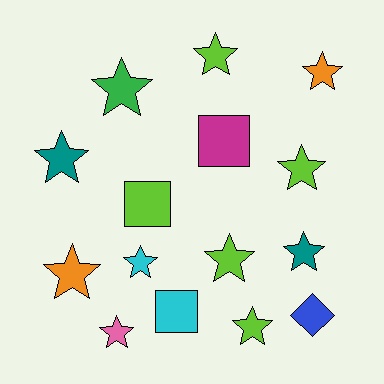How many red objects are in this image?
There are no red objects.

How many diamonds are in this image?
There is 1 diamond.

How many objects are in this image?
There are 15 objects.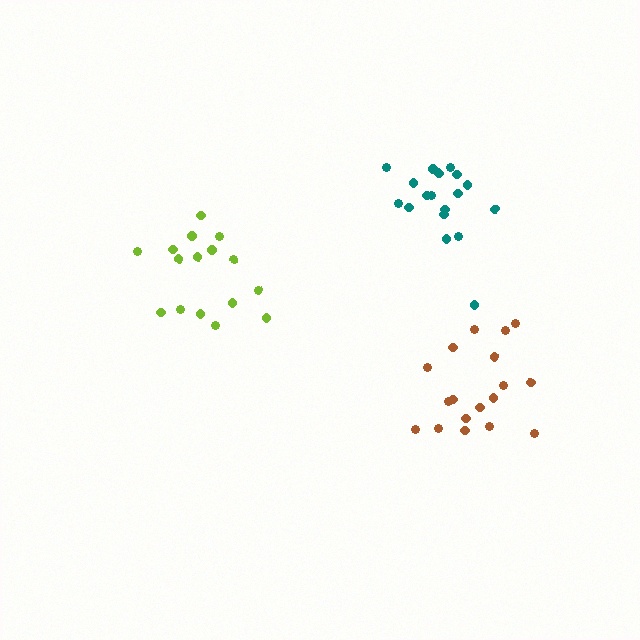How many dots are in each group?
Group 1: 18 dots, Group 2: 16 dots, Group 3: 19 dots (53 total).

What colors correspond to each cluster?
The clusters are colored: brown, lime, teal.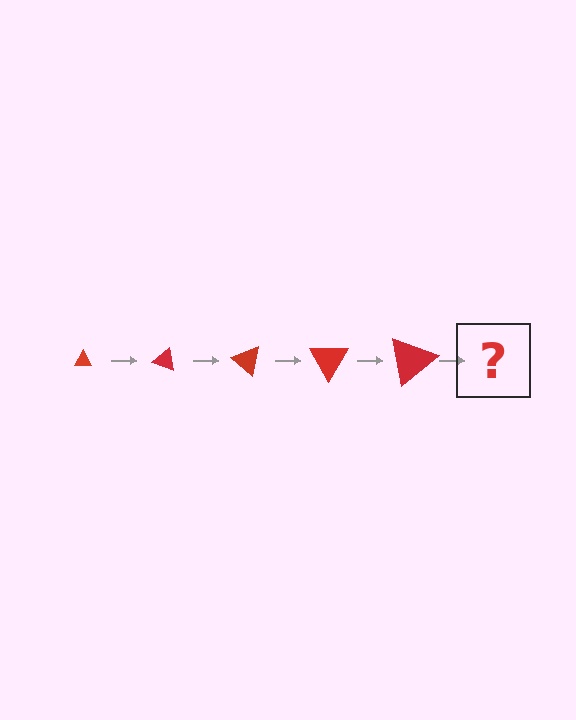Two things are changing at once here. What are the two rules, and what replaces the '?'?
The two rules are that the triangle grows larger each step and it rotates 20 degrees each step. The '?' should be a triangle, larger than the previous one and rotated 100 degrees from the start.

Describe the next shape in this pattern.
It should be a triangle, larger than the previous one and rotated 100 degrees from the start.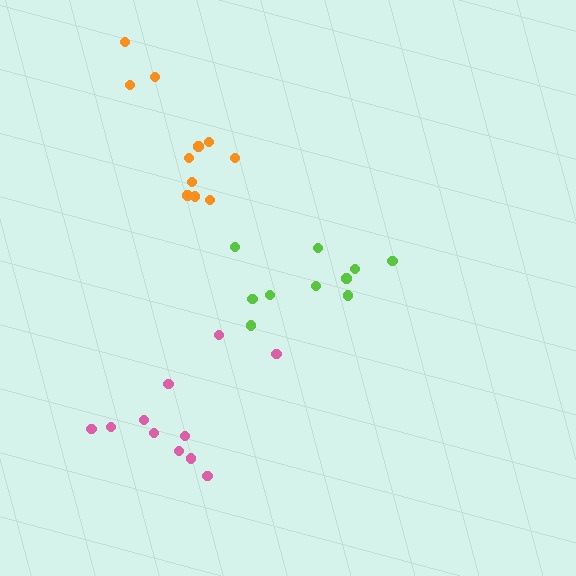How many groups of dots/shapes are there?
There are 3 groups.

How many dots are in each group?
Group 1: 10 dots, Group 2: 11 dots, Group 3: 11 dots (32 total).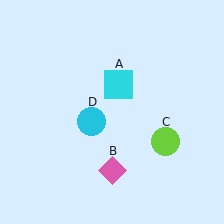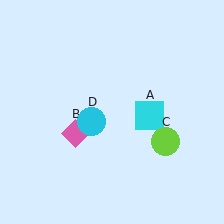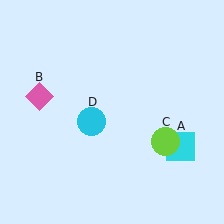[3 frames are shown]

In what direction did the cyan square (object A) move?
The cyan square (object A) moved down and to the right.